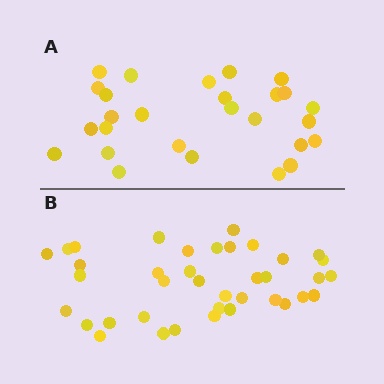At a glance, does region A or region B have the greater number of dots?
Region B (the bottom region) has more dots.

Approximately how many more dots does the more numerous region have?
Region B has roughly 12 or so more dots than region A.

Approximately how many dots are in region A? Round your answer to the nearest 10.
About 30 dots. (The exact count is 27, which rounds to 30.)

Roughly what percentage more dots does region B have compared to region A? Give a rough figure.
About 40% more.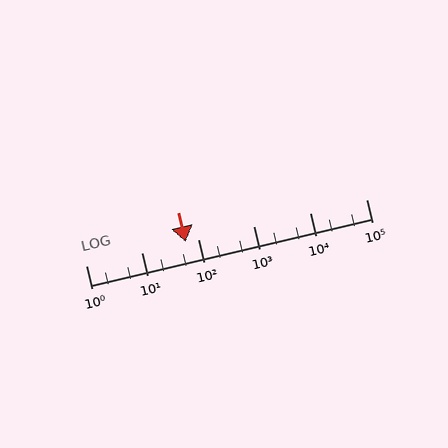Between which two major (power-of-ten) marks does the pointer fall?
The pointer is between 10 and 100.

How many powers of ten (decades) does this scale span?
The scale spans 5 decades, from 1 to 100000.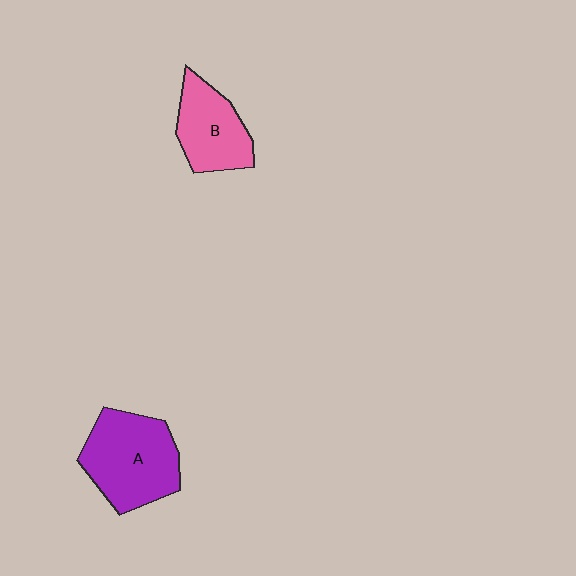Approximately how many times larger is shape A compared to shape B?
Approximately 1.4 times.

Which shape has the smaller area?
Shape B (pink).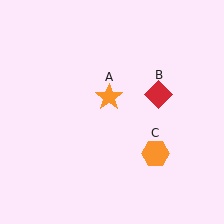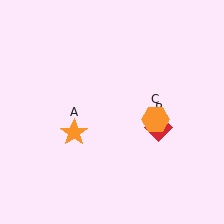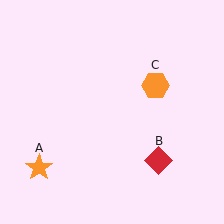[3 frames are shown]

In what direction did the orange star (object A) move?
The orange star (object A) moved down and to the left.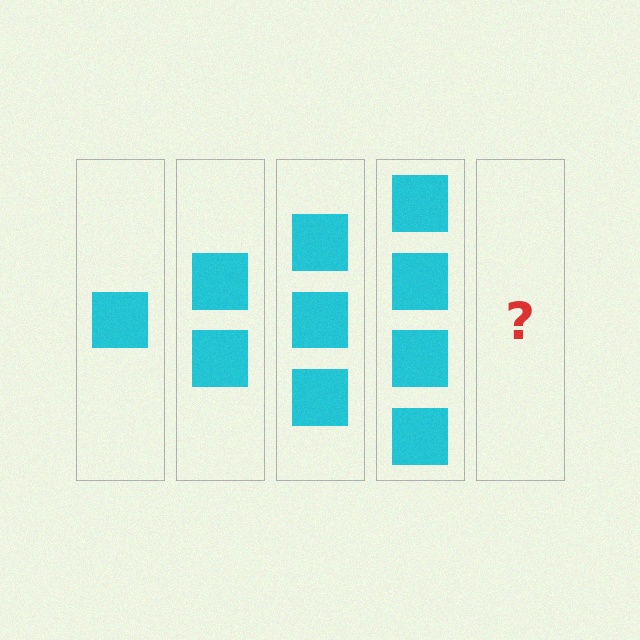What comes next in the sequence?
The next element should be 5 squares.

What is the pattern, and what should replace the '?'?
The pattern is that each step adds one more square. The '?' should be 5 squares.